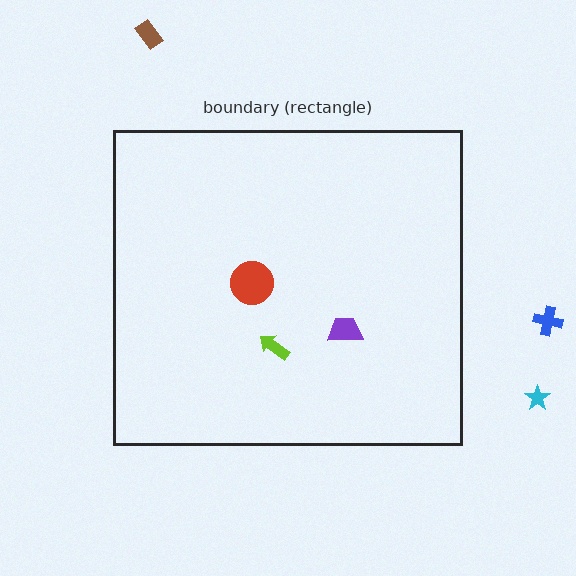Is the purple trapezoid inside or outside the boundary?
Inside.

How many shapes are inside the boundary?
3 inside, 3 outside.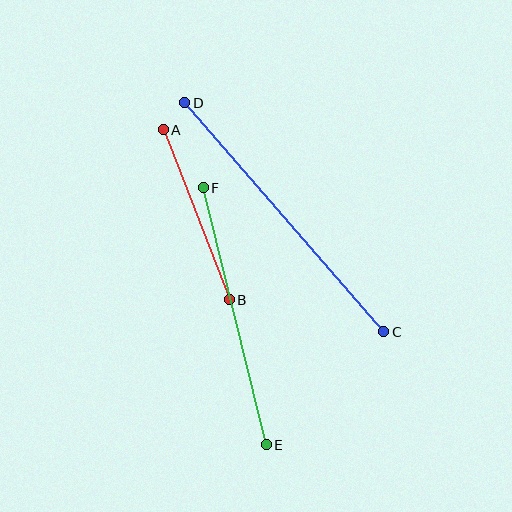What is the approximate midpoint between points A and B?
The midpoint is at approximately (196, 215) pixels.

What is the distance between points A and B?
The distance is approximately 182 pixels.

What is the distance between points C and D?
The distance is approximately 303 pixels.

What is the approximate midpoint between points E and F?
The midpoint is at approximately (235, 316) pixels.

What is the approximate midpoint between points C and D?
The midpoint is at approximately (284, 217) pixels.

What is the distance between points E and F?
The distance is approximately 264 pixels.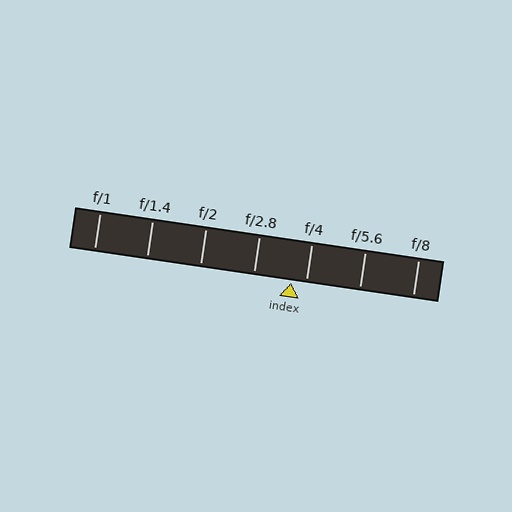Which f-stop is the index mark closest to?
The index mark is closest to f/4.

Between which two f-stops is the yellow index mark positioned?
The index mark is between f/2.8 and f/4.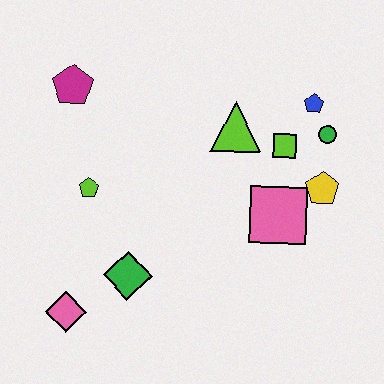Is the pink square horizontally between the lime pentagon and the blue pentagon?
Yes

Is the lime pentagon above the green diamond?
Yes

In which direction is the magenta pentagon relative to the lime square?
The magenta pentagon is to the left of the lime square.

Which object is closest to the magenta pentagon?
The lime pentagon is closest to the magenta pentagon.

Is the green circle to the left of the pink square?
No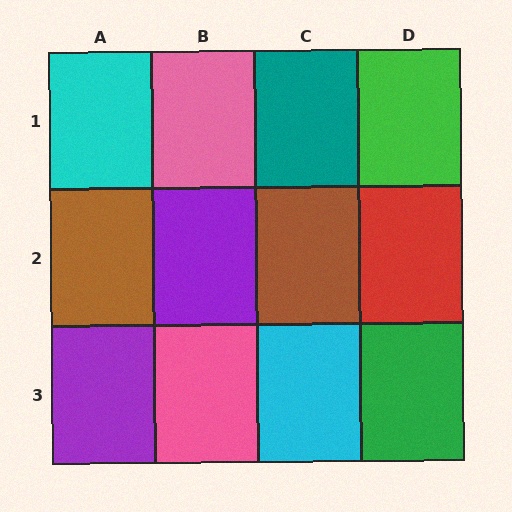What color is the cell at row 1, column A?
Cyan.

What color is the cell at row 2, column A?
Brown.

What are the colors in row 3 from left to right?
Purple, pink, cyan, green.